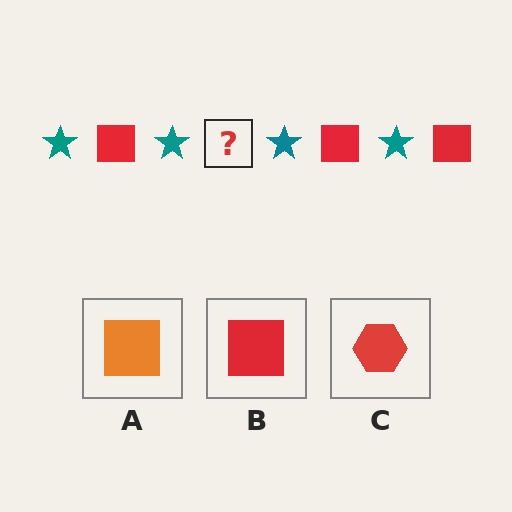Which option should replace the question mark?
Option B.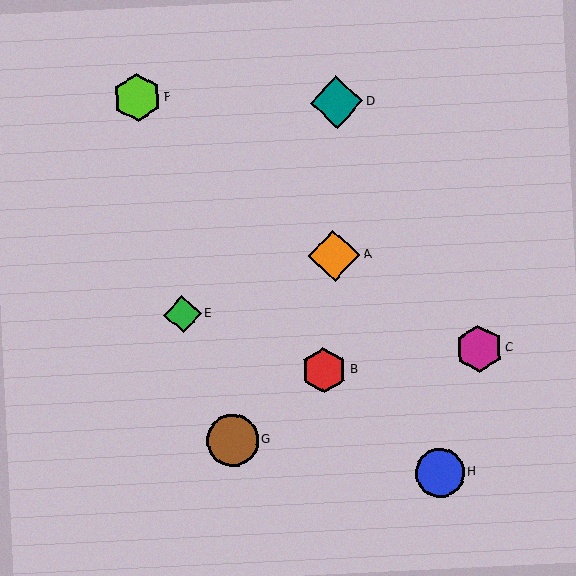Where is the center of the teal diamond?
The center of the teal diamond is at (337, 102).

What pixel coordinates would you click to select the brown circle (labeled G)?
Click at (233, 441) to select the brown circle G.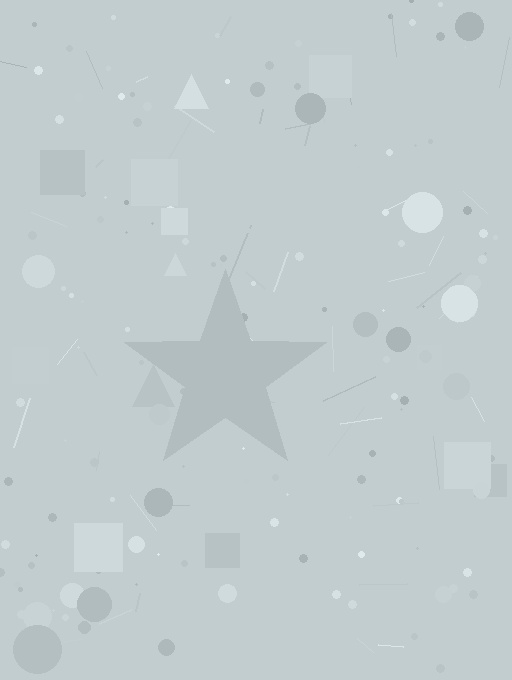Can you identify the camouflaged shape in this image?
The camouflaged shape is a star.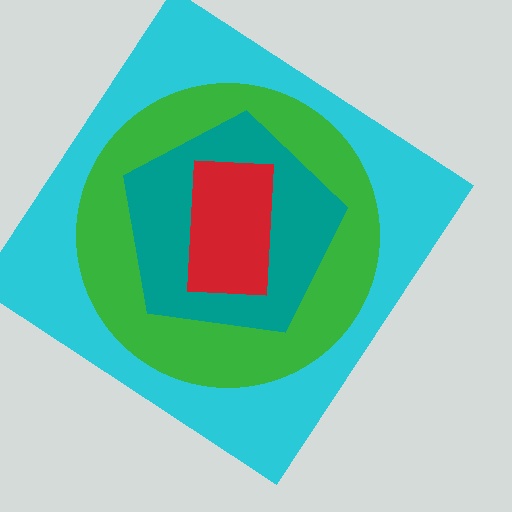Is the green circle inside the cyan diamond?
Yes.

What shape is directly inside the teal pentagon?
The red rectangle.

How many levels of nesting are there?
4.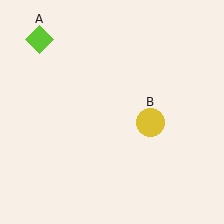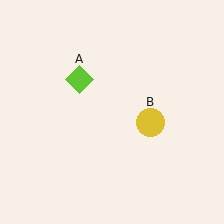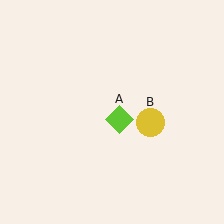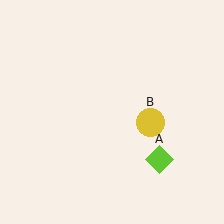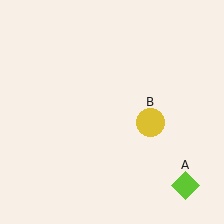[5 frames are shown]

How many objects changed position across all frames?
1 object changed position: lime diamond (object A).